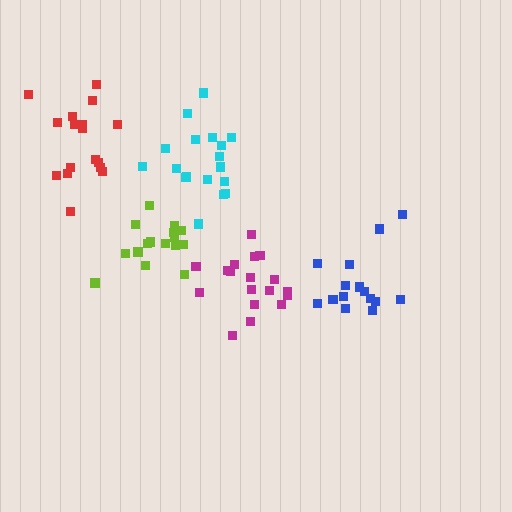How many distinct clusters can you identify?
There are 5 distinct clusters.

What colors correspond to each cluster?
The clusters are colored: lime, cyan, magenta, blue, red.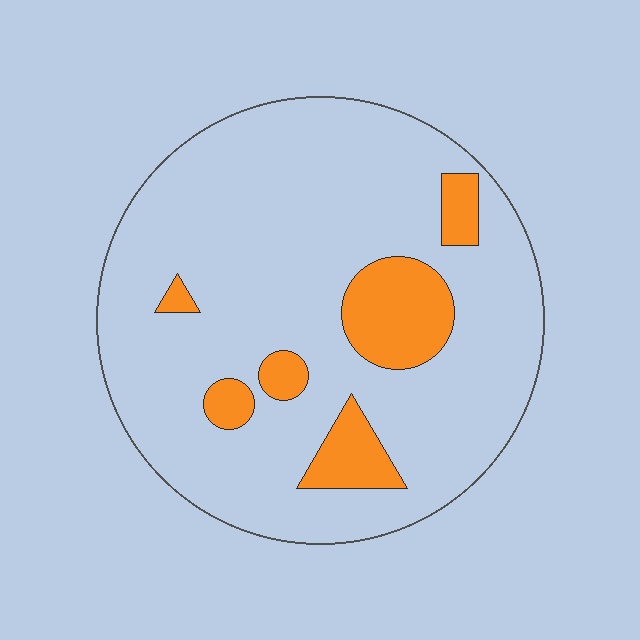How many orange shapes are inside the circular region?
6.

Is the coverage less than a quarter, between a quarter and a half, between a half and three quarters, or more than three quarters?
Less than a quarter.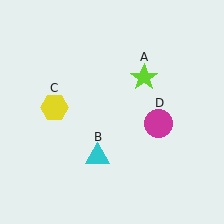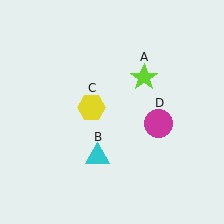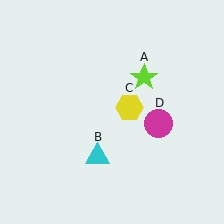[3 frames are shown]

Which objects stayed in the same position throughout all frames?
Lime star (object A) and cyan triangle (object B) and magenta circle (object D) remained stationary.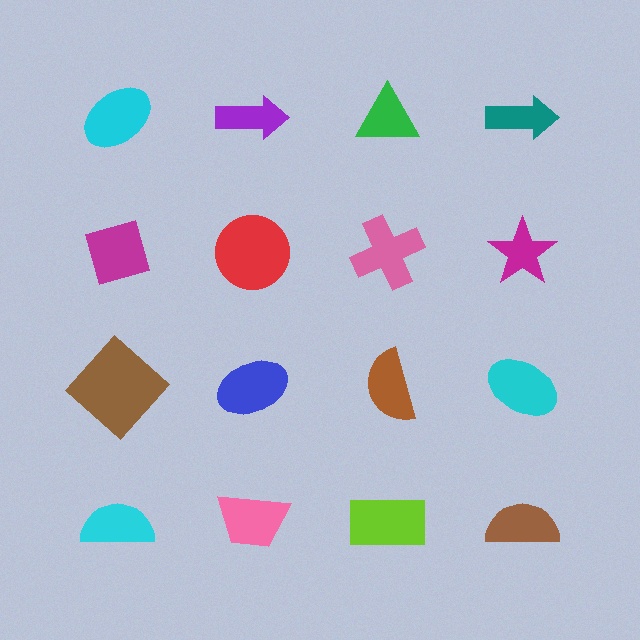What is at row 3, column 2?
A blue ellipse.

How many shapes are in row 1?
4 shapes.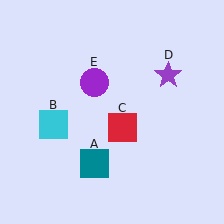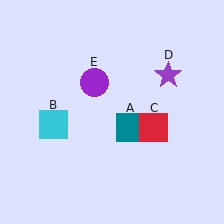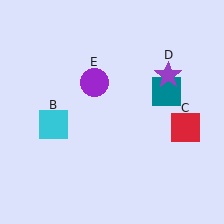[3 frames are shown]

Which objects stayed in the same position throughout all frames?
Cyan square (object B) and purple star (object D) and purple circle (object E) remained stationary.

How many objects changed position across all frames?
2 objects changed position: teal square (object A), red square (object C).